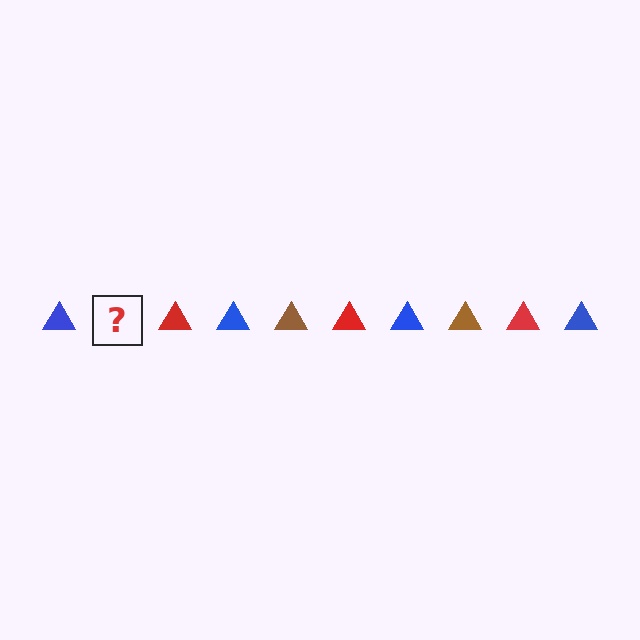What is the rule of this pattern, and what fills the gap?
The rule is that the pattern cycles through blue, brown, red triangles. The gap should be filled with a brown triangle.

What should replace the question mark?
The question mark should be replaced with a brown triangle.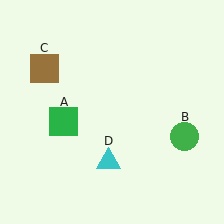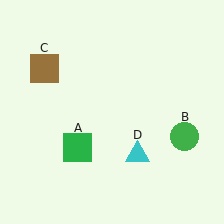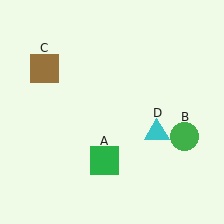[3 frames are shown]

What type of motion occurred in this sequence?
The green square (object A), cyan triangle (object D) rotated counterclockwise around the center of the scene.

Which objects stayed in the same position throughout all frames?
Green circle (object B) and brown square (object C) remained stationary.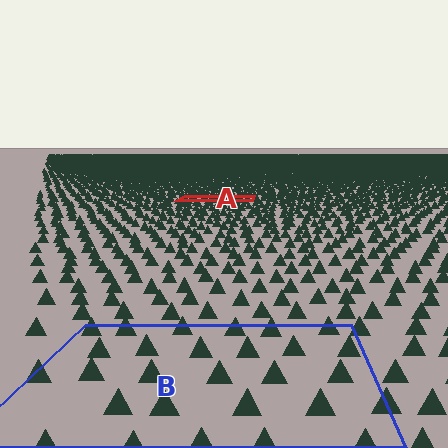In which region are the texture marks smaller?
The texture marks are smaller in region A, because it is farther away.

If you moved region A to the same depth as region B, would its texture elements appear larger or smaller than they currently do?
They would appear larger. At a closer depth, the same texture elements are projected at a bigger on-screen size.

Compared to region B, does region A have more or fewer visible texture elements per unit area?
Region A has more texture elements per unit area — they are packed more densely because it is farther away.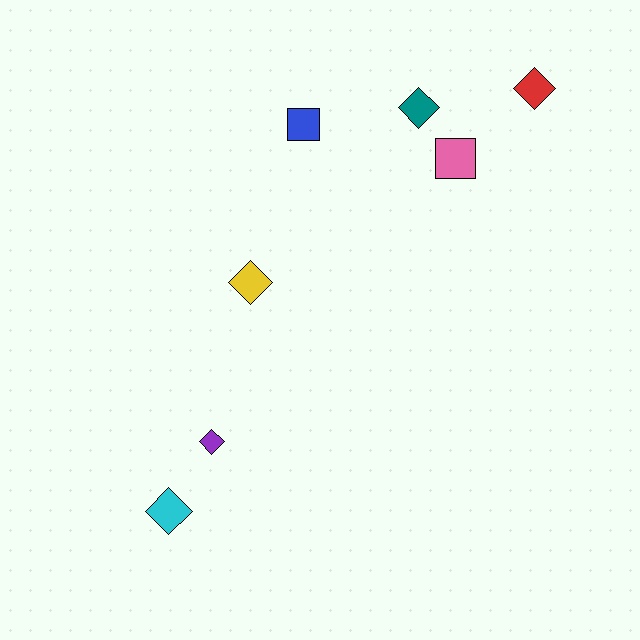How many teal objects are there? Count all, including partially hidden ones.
There is 1 teal object.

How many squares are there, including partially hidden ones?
There are 2 squares.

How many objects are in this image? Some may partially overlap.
There are 7 objects.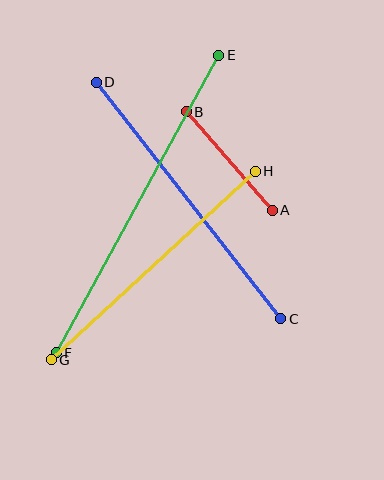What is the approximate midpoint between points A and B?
The midpoint is at approximately (229, 161) pixels.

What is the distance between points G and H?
The distance is approximately 278 pixels.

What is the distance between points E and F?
The distance is approximately 339 pixels.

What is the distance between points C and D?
The distance is approximately 300 pixels.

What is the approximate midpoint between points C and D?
The midpoint is at approximately (189, 200) pixels.